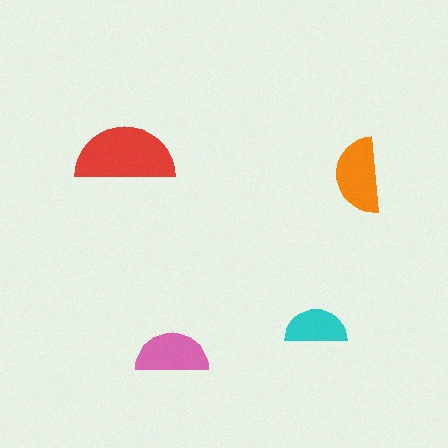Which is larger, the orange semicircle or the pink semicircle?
The orange one.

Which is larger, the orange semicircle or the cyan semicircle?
The orange one.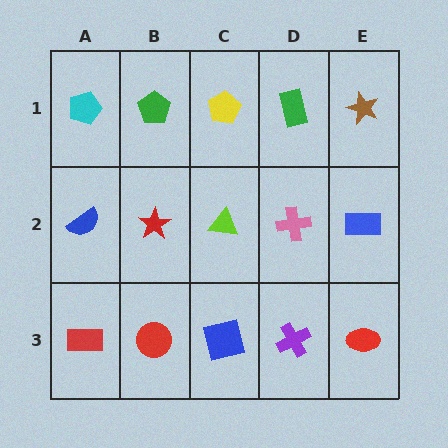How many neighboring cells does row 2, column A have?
3.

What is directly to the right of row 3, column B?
A blue square.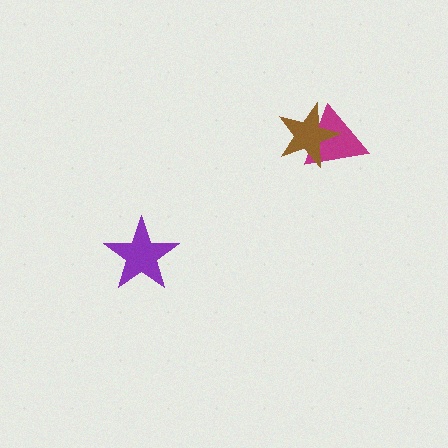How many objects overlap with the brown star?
1 object overlaps with the brown star.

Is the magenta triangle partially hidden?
Yes, it is partially covered by another shape.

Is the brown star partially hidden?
No, no other shape covers it.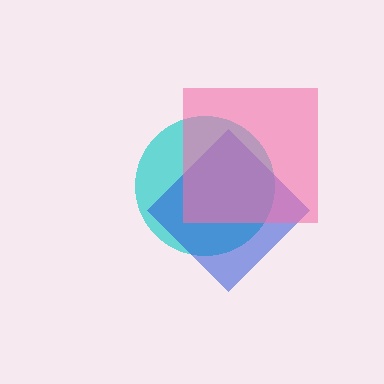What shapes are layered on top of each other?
The layered shapes are: a cyan circle, a blue diamond, a pink square.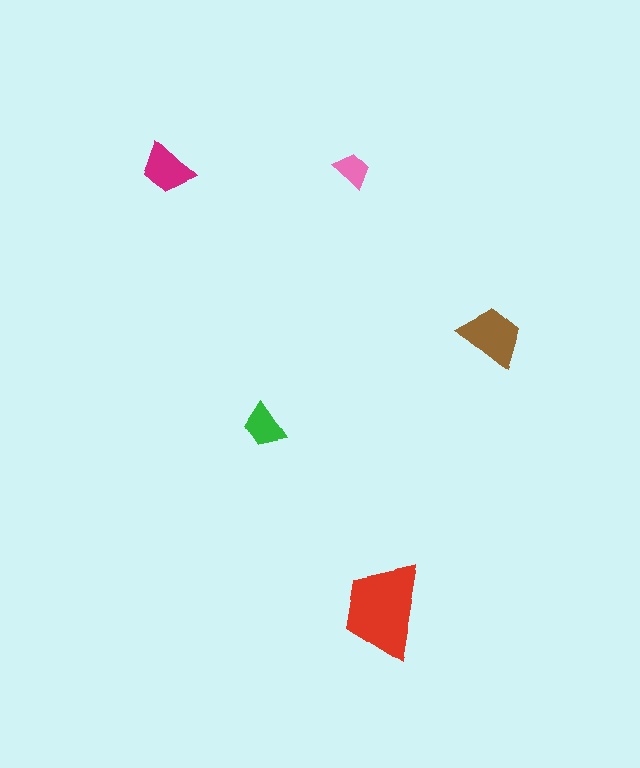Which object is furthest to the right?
The brown trapezoid is rightmost.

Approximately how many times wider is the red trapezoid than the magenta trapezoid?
About 2 times wider.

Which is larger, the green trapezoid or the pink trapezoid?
The green one.